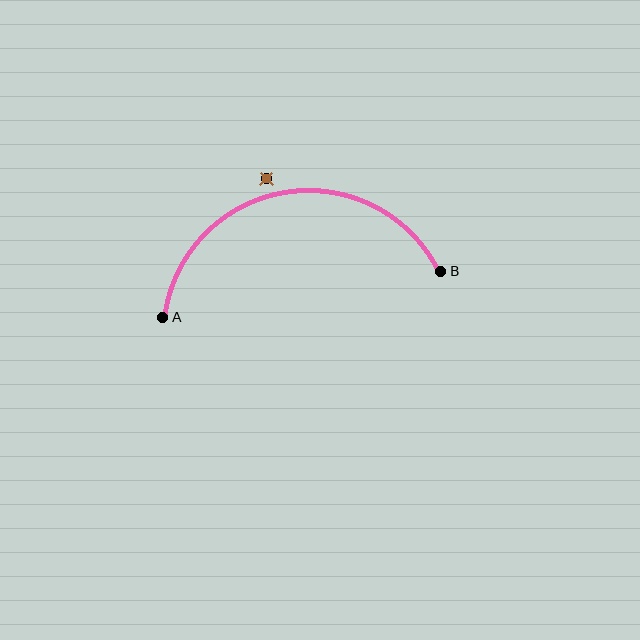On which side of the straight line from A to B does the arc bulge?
The arc bulges above the straight line connecting A and B.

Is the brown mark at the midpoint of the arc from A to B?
No — the brown mark does not lie on the arc at all. It sits slightly outside the curve.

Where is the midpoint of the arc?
The arc midpoint is the point on the curve farthest from the straight line joining A and B. It sits above that line.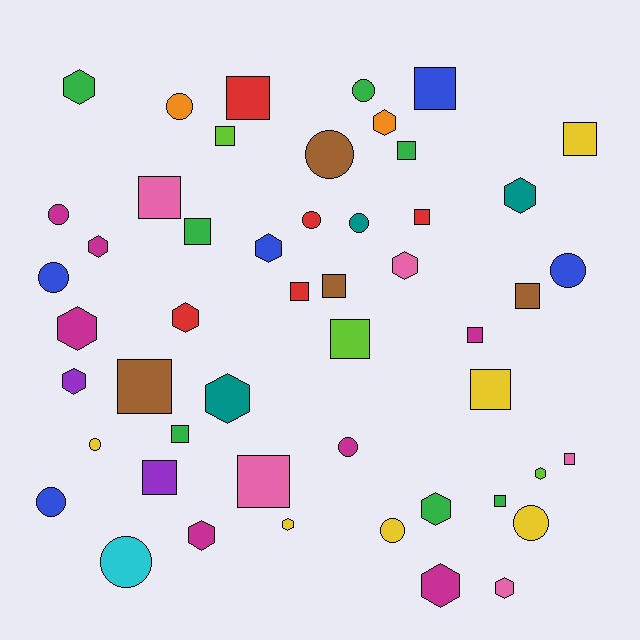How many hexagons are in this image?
There are 16 hexagons.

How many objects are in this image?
There are 50 objects.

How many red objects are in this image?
There are 5 red objects.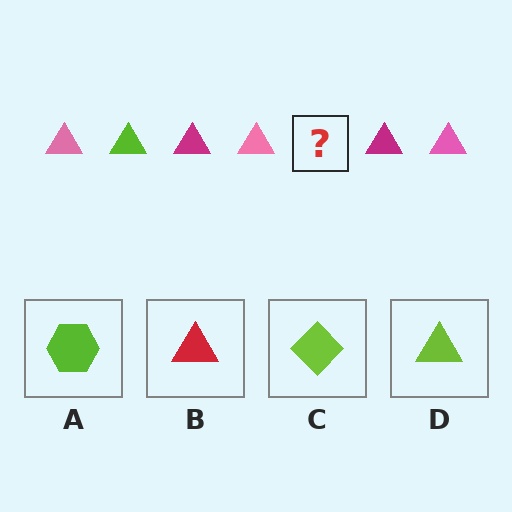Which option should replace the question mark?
Option D.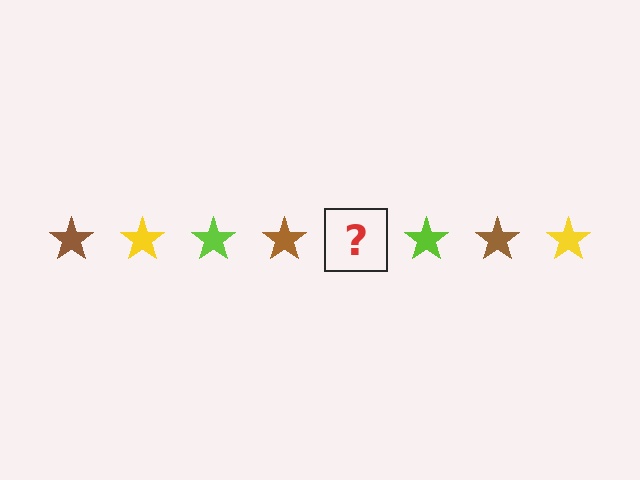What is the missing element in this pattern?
The missing element is a yellow star.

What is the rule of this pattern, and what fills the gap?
The rule is that the pattern cycles through brown, yellow, lime stars. The gap should be filled with a yellow star.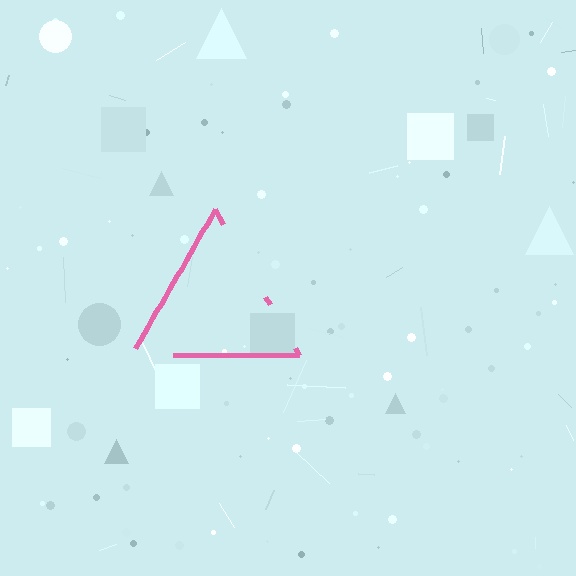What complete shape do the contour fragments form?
The contour fragments form a triangle.